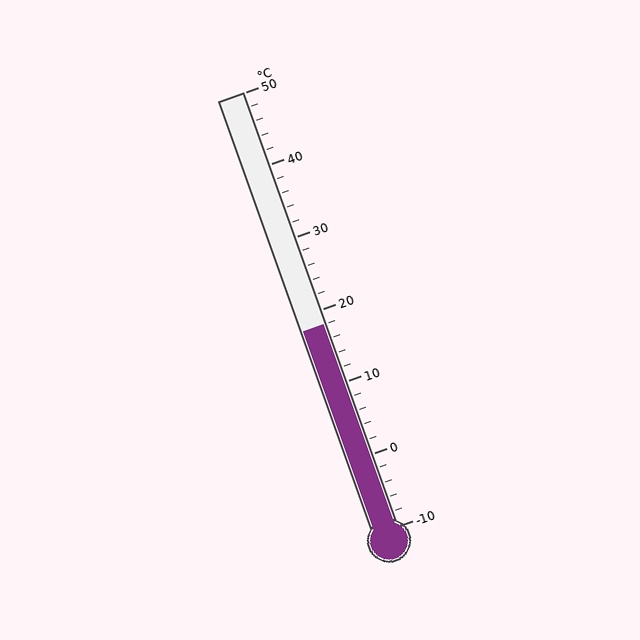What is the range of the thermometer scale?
The thermometer scale ranges from -10°C to 50°C.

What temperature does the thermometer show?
The thermometer shows approximately 18°C.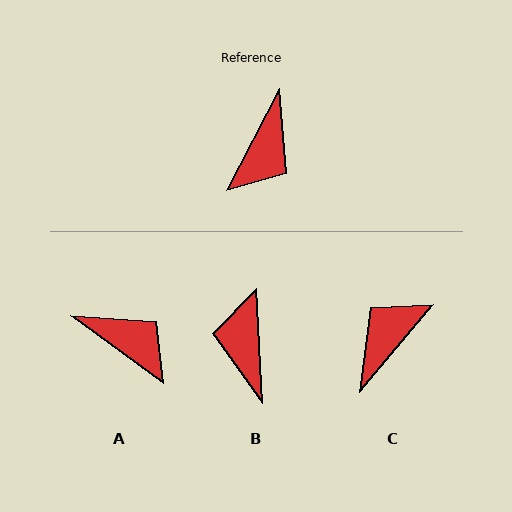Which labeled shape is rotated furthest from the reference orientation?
C, about 167 degrees away.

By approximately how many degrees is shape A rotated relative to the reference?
Approximately 81 degrees counter-clockwise.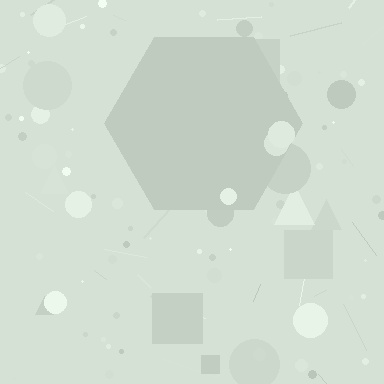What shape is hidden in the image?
A hexagon is hidden in the image.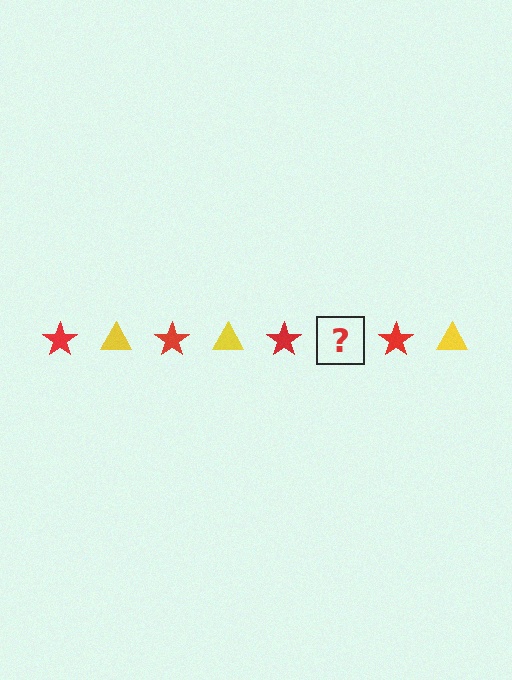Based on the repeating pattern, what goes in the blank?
The blank should be a yellow triangle.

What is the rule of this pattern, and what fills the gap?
The rule is that the pattern alternates between red star and yellow triangle. The gap should be filled with a yellow triangle.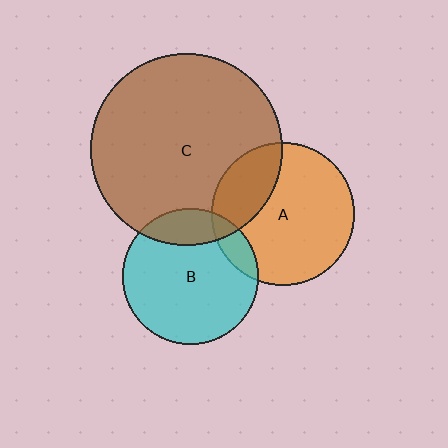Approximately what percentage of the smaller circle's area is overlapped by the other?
Approximately 25%.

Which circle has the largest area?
Circle C (brown).